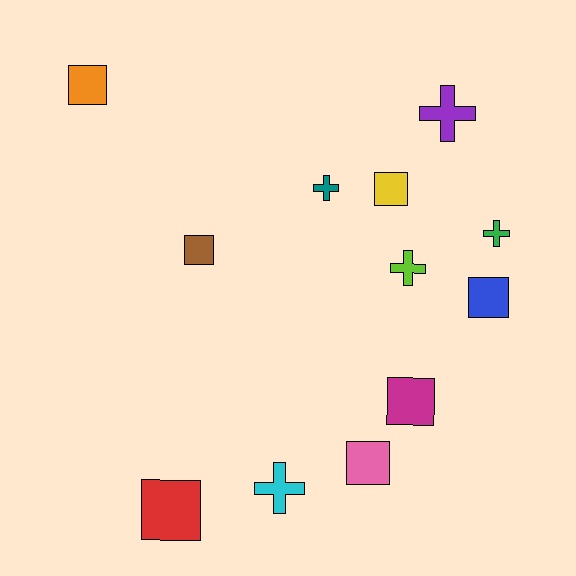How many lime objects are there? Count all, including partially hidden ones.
There is 1 lime object.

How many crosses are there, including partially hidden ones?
There are 5 crosses.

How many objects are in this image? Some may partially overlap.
There are 12 objects.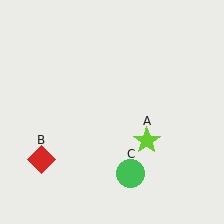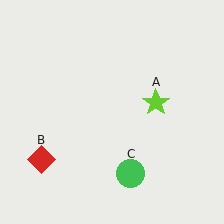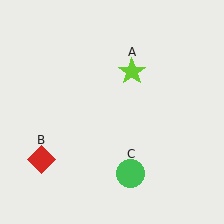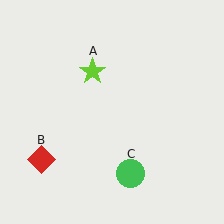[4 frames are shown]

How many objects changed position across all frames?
1 object changed position: lime star (object A).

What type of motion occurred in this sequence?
The lime star (object A) rotated counterclockwise around the center of the scene.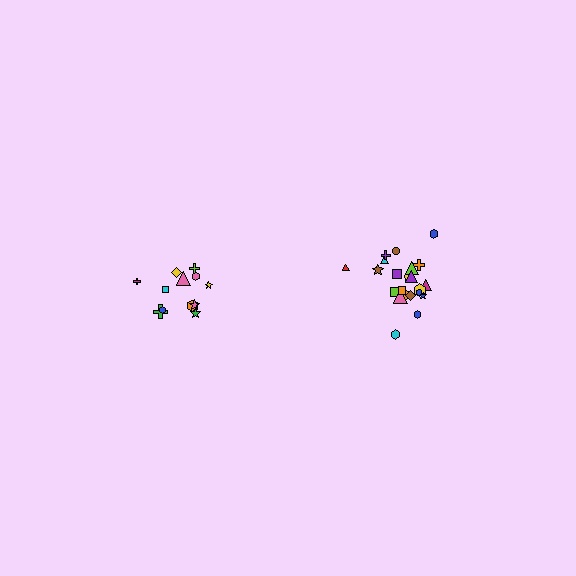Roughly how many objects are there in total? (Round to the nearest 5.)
Roughly 35 objects in total.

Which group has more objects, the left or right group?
The right group.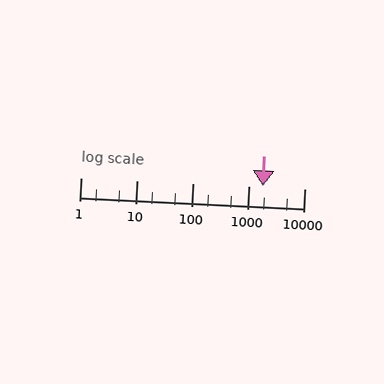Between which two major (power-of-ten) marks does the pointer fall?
The pointer is between 1000 and 10000.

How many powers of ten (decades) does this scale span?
The scale spans 4 decades, from 1 to 10000.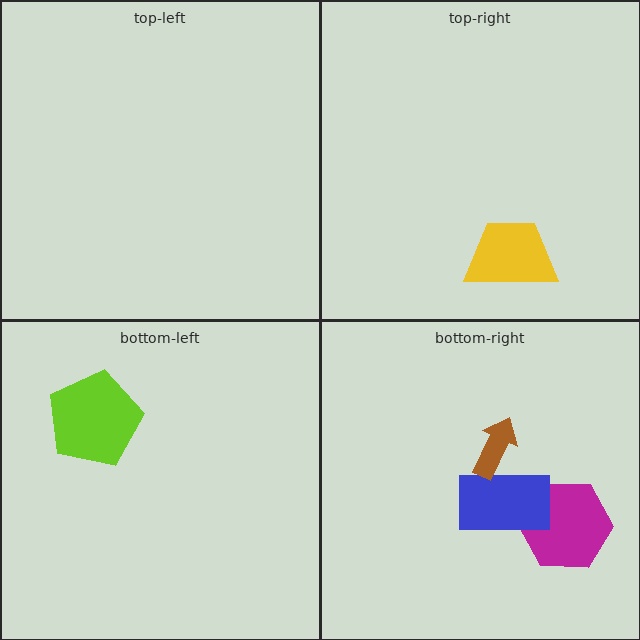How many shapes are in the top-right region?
1.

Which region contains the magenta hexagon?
The bottom-right region.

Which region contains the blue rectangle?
The bottom-right region.